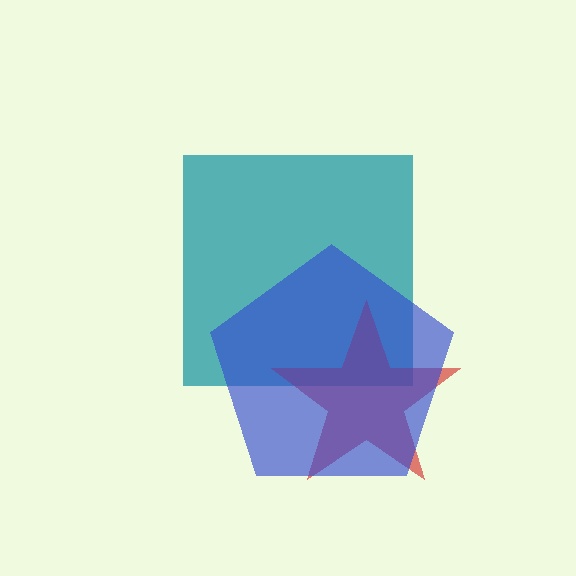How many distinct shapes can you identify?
There are 3 distinct shapes: a teal square, a red star, a blue pentagon.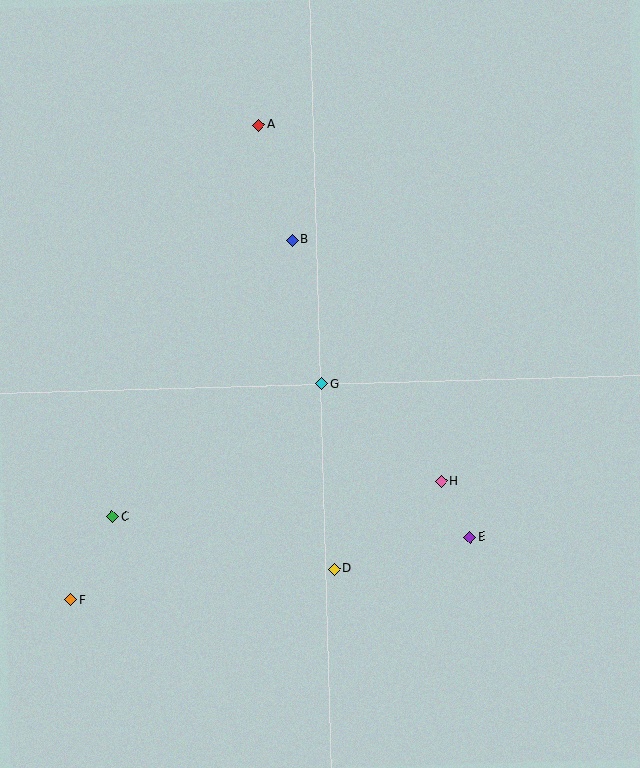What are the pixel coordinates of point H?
Point H is at (441, 481).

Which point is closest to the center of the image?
Point G at (322, 384) is closest to the center.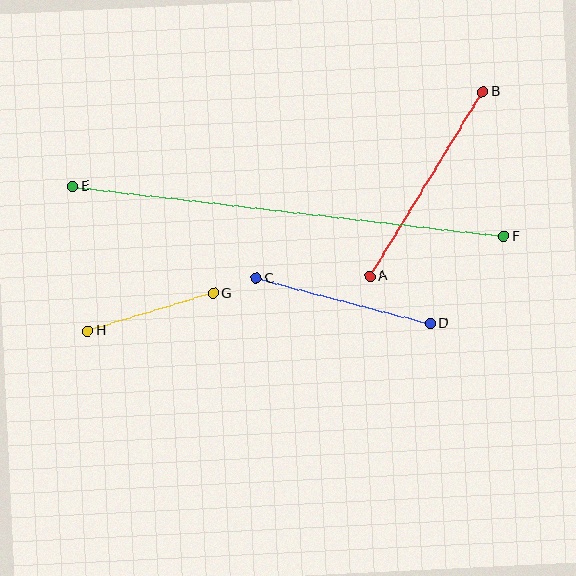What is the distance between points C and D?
The distance is approximately 179 pixels.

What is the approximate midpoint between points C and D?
The midpoint is at approximately (343, 301) pixels.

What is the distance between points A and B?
The distance is approximately 216 pixels.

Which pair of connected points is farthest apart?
Points E and F are farthest apart.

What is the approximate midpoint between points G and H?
The midpoint is at approximately (151, 312) pixels.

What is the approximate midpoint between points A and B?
The midpoint is at approximately (426, 184) pixels.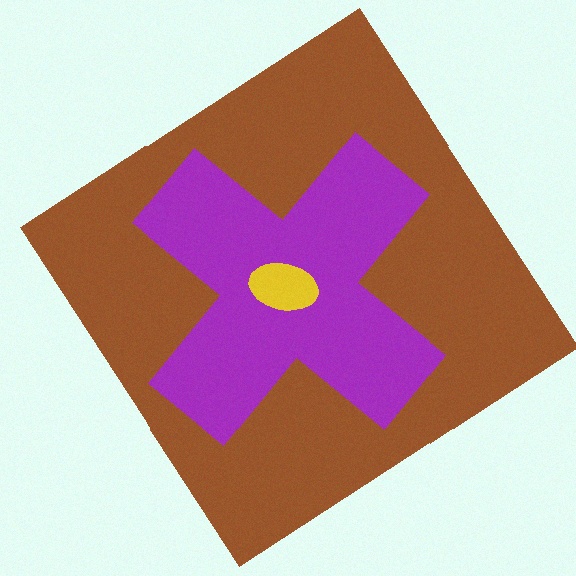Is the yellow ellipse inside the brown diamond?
Yes.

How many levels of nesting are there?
3.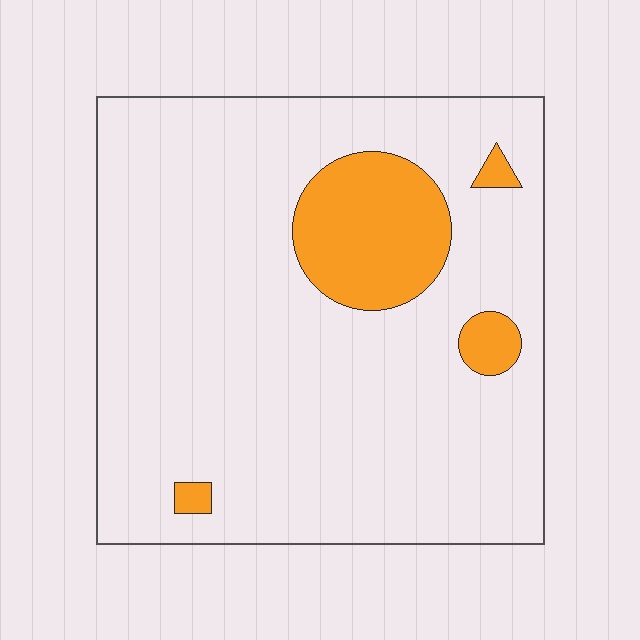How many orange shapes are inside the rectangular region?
4.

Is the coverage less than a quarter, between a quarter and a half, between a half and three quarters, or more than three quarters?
Less than a quarter.